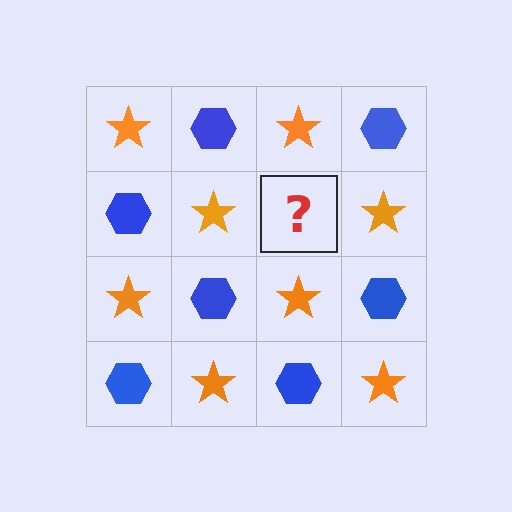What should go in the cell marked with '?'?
The missing cell should contain a blue hexagon.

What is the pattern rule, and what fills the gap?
The rule is that it alternates orange star and blue hexagon in a checkerboard pattern. The gap should be filled with a blue hexagon.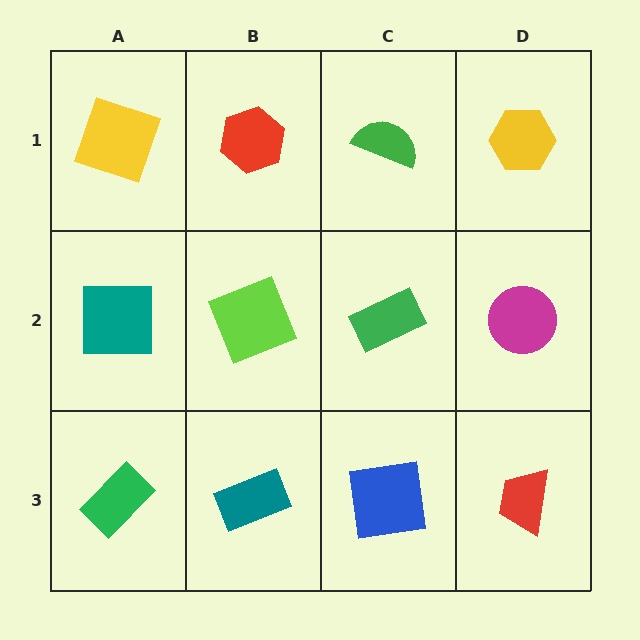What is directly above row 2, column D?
A yellow hexagon.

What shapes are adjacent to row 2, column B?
A red hexagon (row 1, column B), a teal rectangle (row 3, column B), a teal square (row 2, column A), a green rectangle (row 2, column C).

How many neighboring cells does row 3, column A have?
2.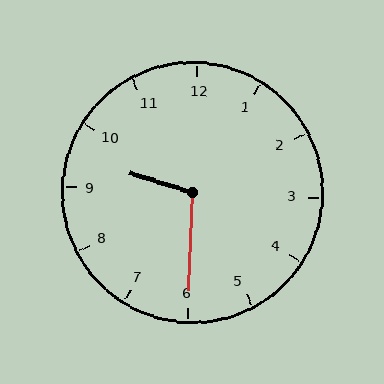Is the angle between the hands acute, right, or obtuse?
It is obtuse.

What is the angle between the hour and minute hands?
Approximately 105 degrees.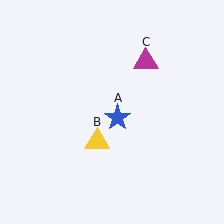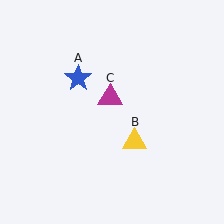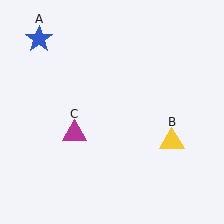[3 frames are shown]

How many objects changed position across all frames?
3 objects changed position: blue star (object A), yellow triangle (object B), magenta triangle (object C).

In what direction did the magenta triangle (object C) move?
The magenta triangle (object C) moved down and to the left.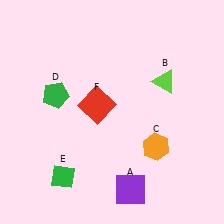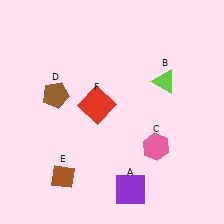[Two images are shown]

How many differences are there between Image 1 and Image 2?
There are 3 differences between the two images.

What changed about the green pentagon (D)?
In Image 1, D is green. In Image 2, it changed to brown.